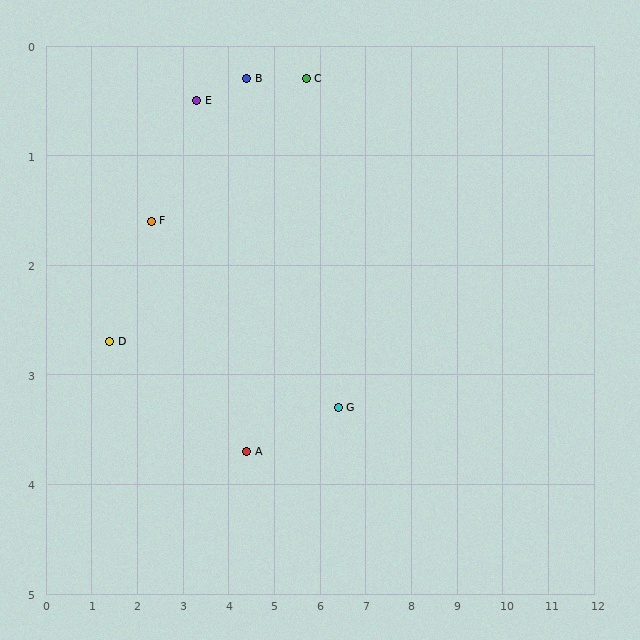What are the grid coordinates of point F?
Point F is at approximately (2.3, 1.6).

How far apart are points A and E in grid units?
Points A and E are about 3.4 grid units apart.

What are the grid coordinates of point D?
Point D is at approximately (1.4, 2.7).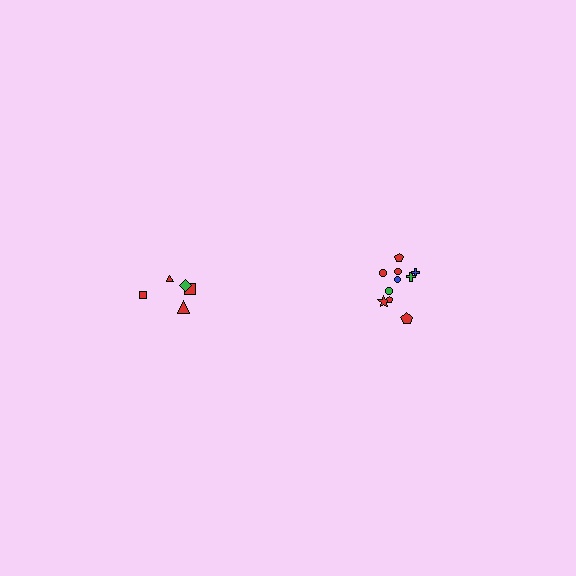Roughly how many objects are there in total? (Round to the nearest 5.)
Roughly 15 objects in total.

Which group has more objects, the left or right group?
The right group.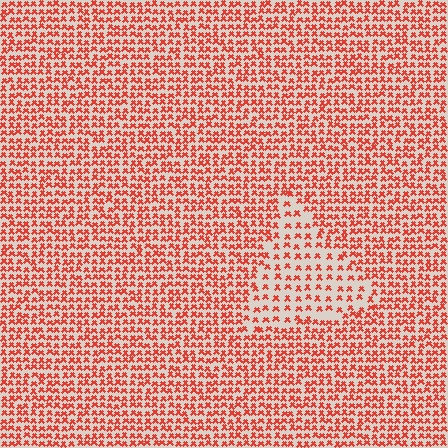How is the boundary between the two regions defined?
The boundary is defined by a change in element density (approximately 1.9x ratio). All elements are the same color, size, and shape.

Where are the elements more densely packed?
The elements are more densely packed outside the triangle boundary.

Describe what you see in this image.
The image contains small red elements arranged at two different densities. A triangle-shaped region is visible where the elements are less densely packed than the surrounding area.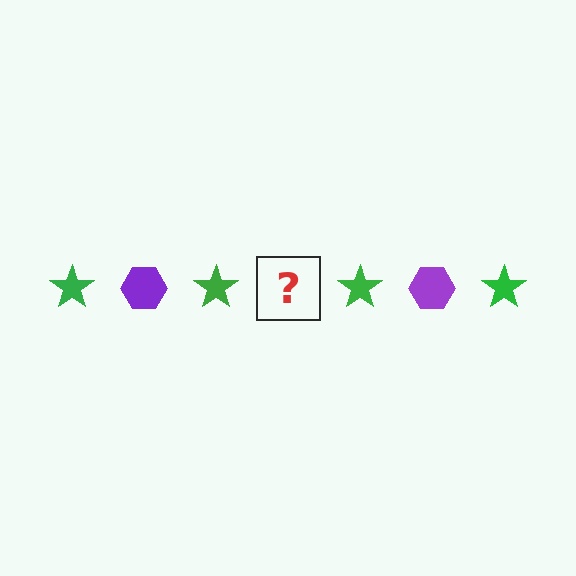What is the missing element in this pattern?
The missing element is a purple hexagon.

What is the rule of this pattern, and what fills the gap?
The rule is that the pattern alternates between green star and purple hexagon. The gap should be filled with a purple hexagon.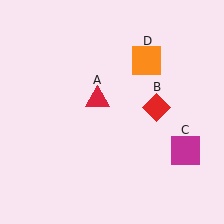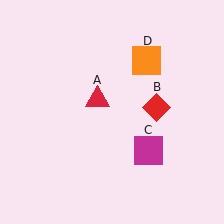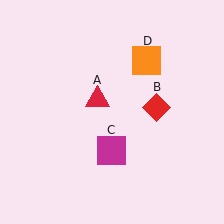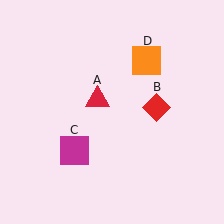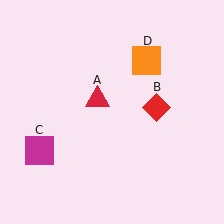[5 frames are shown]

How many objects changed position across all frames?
1 object changed position: magenta square (object C).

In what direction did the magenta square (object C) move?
The magenta square (object C) moved left.